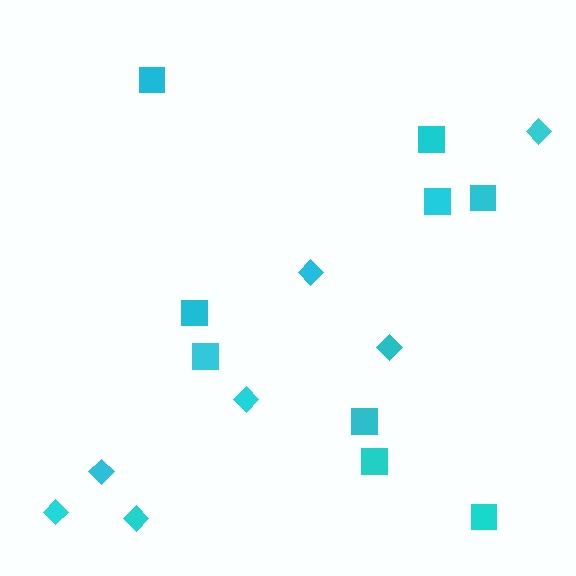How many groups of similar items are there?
There are 2 groups: one group of squares (9) and one group of diamonds (7).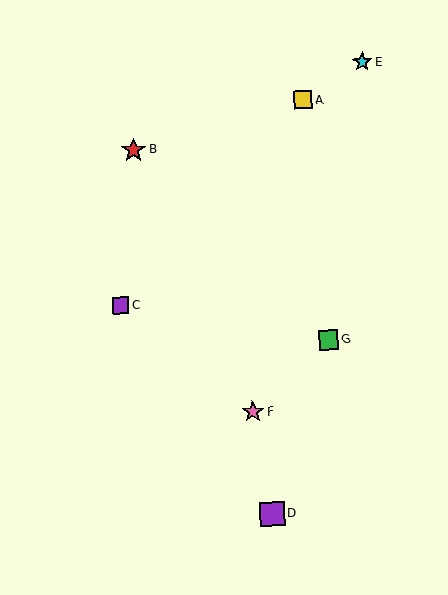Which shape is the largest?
The purple square (labeled D) is the largest.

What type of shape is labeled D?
Shape D is a purple square.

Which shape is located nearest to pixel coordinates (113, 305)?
The purple square (labeled C) at (121, 305) is nearest to that location.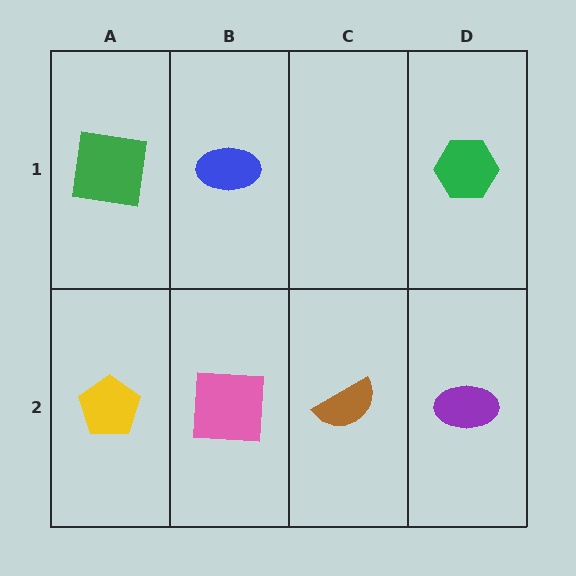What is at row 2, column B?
A pink square.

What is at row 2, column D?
A purple ellipse.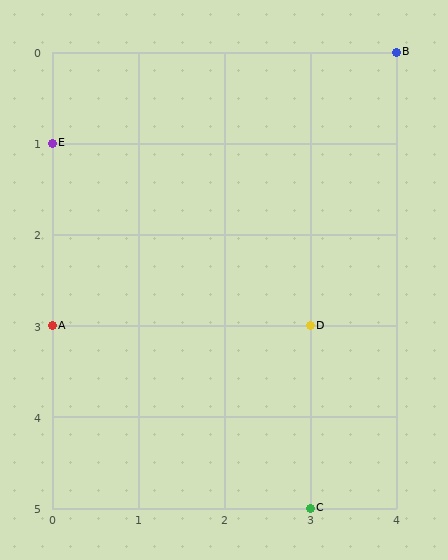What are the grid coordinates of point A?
Point A is at grid coordinates (0, 3).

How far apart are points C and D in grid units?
Points C and D are 2 rows apart.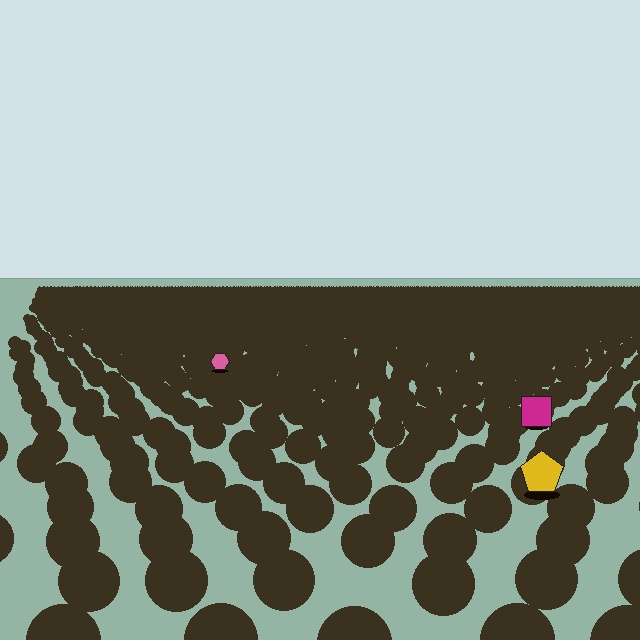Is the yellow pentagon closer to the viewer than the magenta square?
Yes. The yellow pentagon is closer — you can tell from the texture gradient: the ground texture is coarser near it.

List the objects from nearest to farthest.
From nearest to farthest: the yellow pentagon, the magenta square, the pink hexagon.